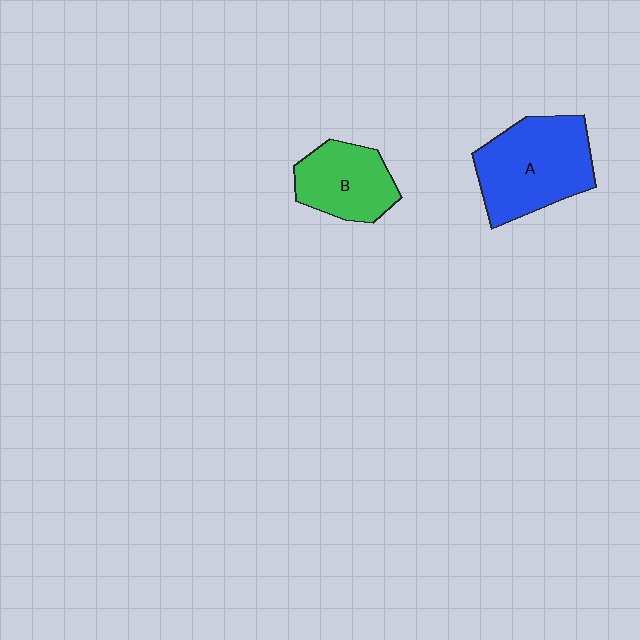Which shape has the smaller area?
Shape B (green).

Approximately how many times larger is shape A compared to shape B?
Approximately 1.5 times.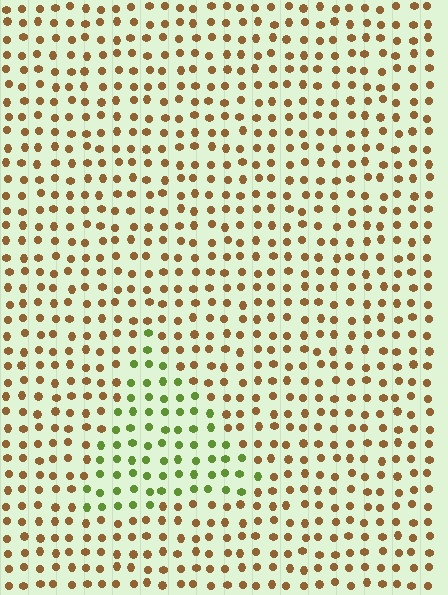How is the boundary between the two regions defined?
The boundary is defined purely by a slight shift in hue (about 62 degrees). Spacing, size, and orientation are identical on both sides.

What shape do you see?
I see a triangle.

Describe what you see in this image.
The image is filled with small brown elements in a uniform arrangement. A triangle-shaped region is visible where the elements are tinted to a slightly different hue, forming a subtle color boundary.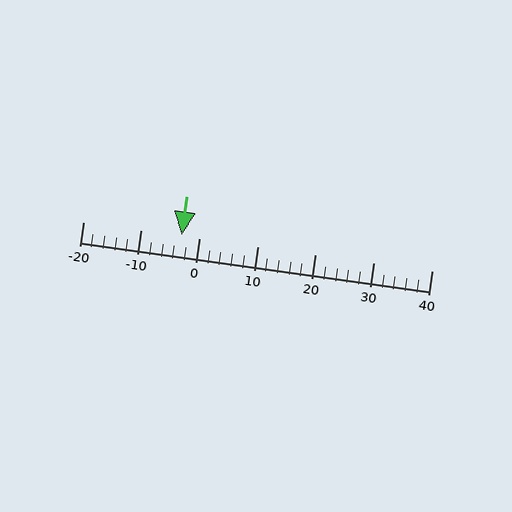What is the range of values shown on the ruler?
The ruler shows values from -20 to 40.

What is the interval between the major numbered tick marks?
The major tick marks are spaced 10 units apart.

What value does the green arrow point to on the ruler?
The green arrow points to approximately -3.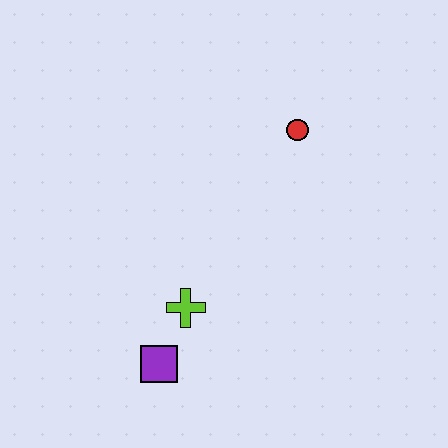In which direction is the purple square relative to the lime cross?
The purple square is below the lime cross.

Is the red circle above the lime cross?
Yes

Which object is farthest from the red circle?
The purple square is farthest from the red circle.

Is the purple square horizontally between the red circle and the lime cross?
No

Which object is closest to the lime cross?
The purple square is closest to the lime cross.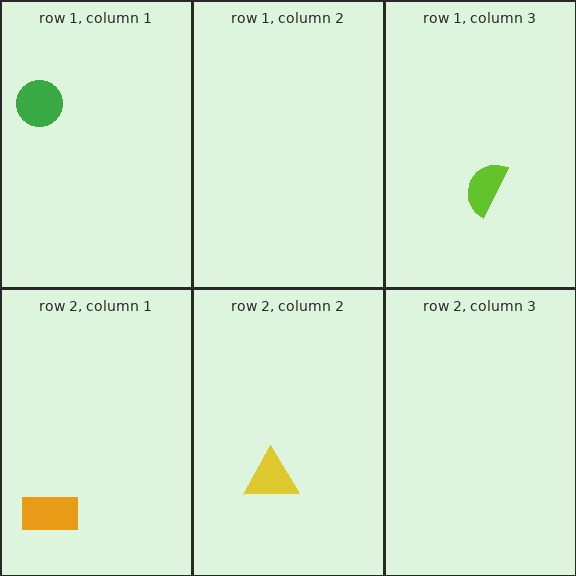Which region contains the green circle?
The row 1, column 1 region.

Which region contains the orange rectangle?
The row 2, column 1 region.